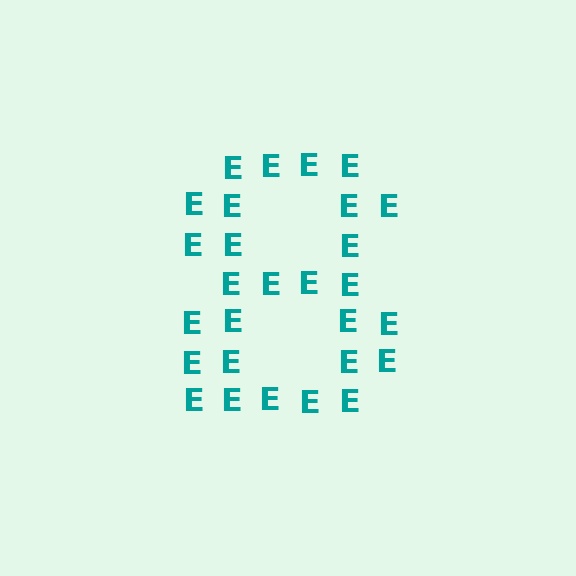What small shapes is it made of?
It is made of small letter E's.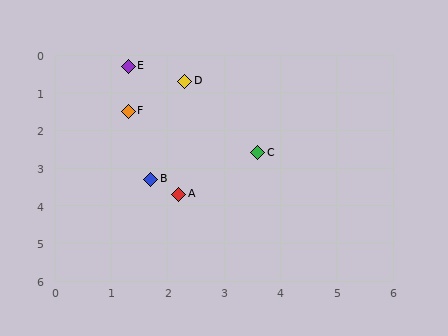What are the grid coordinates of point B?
Point B is at approximately (1.7, 3.3).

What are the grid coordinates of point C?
Point C is at approximately (3.6, 2.6).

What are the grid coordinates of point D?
Point D is at approximately (2.3, 0.7).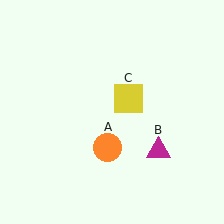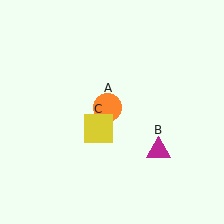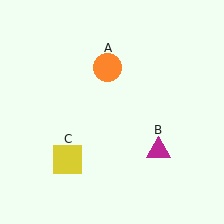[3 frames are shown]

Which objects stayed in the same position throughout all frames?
Magenta triangle (object B) remained stationary.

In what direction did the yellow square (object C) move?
The yellow square (object C) moved down and to the left.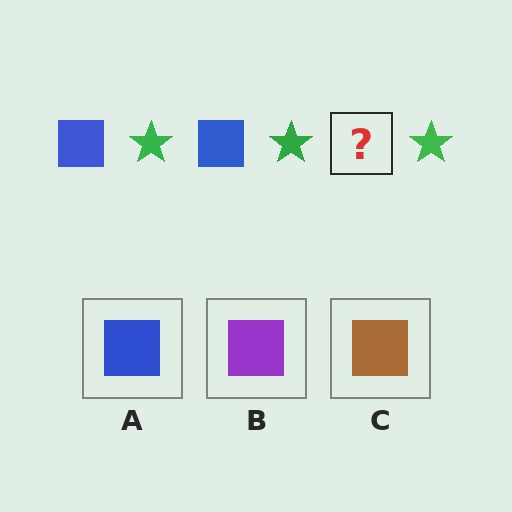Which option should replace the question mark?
Option A.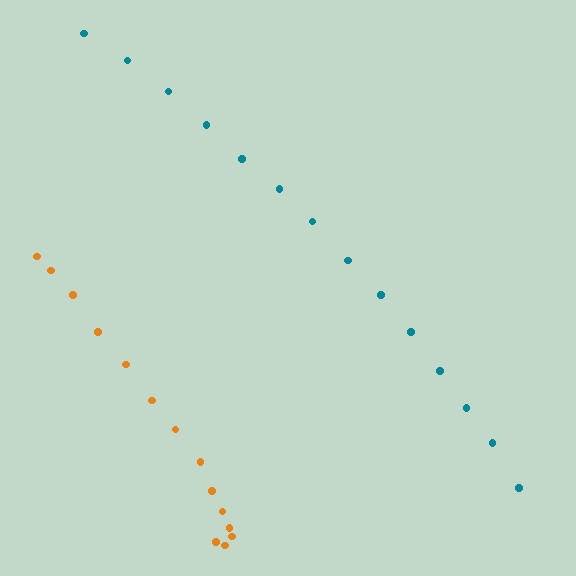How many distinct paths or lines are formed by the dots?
There are 2 distinct paths.